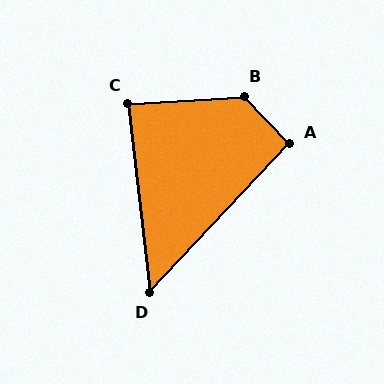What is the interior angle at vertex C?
Approximately 87 degrees (approximately right).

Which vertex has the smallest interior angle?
D, at approximately 50 degrees.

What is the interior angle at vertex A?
Approximately 93 degrees (approximately right).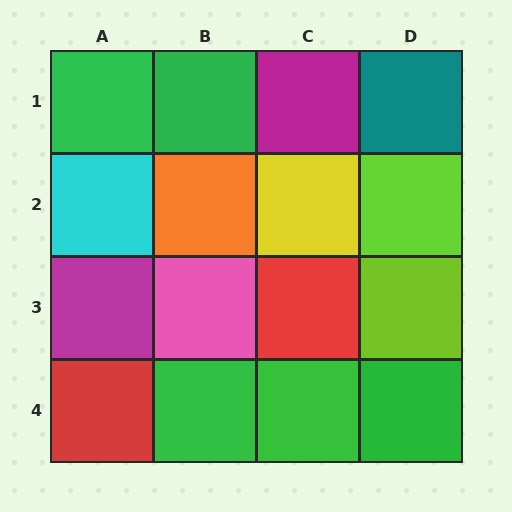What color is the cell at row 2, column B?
Orange.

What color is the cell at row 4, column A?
Red.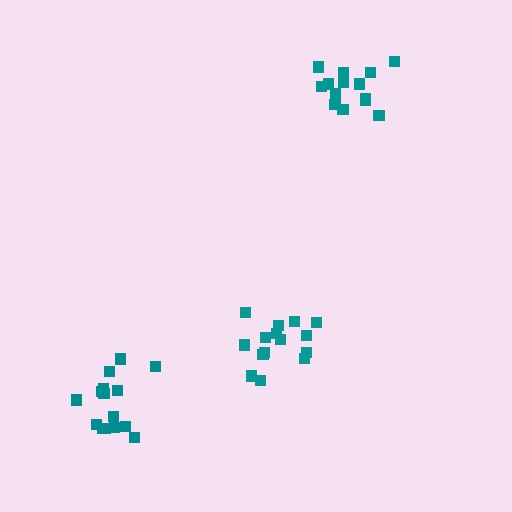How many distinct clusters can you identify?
There are 3 distinct clusters.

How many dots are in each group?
Group 1: 15 dots, Group 2: 15 dots, Group 3: 15 dots (45 total).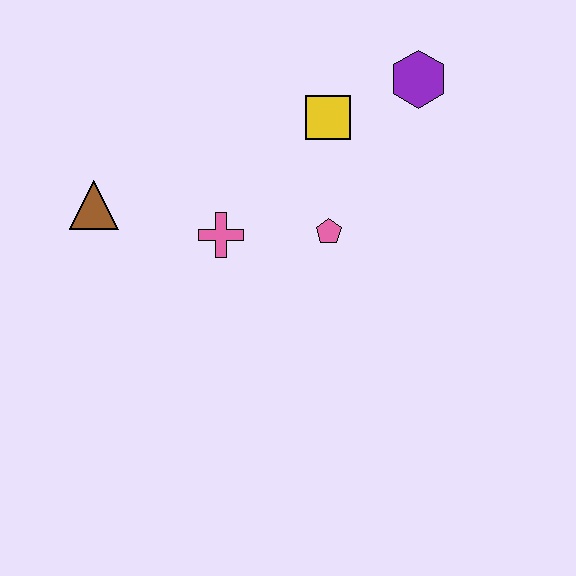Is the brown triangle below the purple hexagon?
Yes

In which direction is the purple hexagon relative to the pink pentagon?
The purple hexagon is above the pink pentagon.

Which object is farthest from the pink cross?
The purple hexagon is farthest from the pink cross.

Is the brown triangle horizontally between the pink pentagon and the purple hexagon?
No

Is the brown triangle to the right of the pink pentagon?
No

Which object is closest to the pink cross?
The pink pentagon is closest to the pink cross.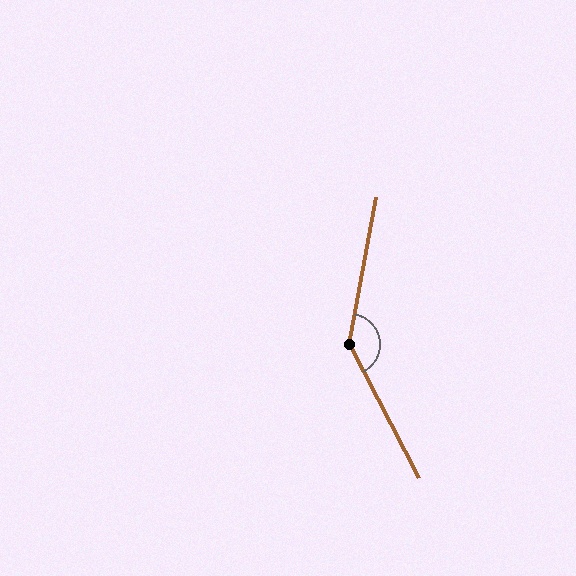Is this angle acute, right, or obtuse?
It is obtuse.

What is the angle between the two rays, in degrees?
Approximately 142 degrees.